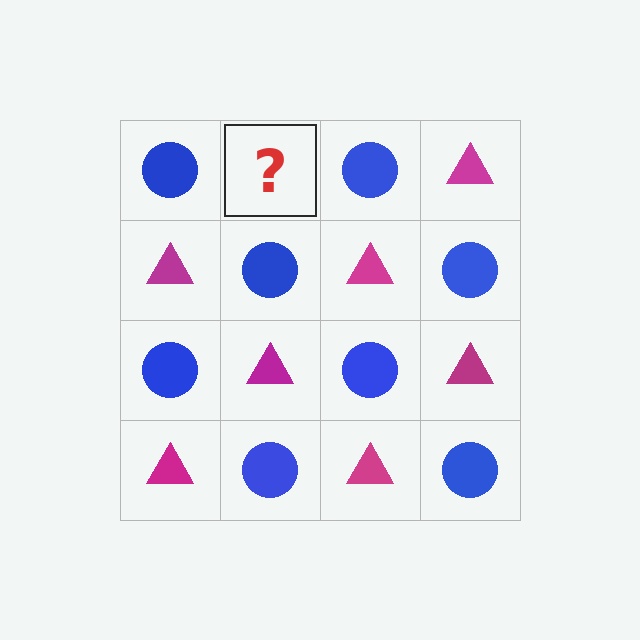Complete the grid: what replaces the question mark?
The question mark should be replaced with a magenta triangle.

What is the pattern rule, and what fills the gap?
The rule is that it alternates blue circle and magenta triangle in a checkerboard pattern. The gap should be filled with a magenta triangle.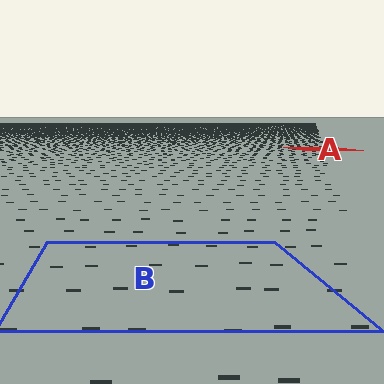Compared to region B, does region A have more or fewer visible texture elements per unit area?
Region A has more texture elements per unit area — they are packed more densely because it is farther away.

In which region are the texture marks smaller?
The texture marks are smaller in region A, because it is farther away.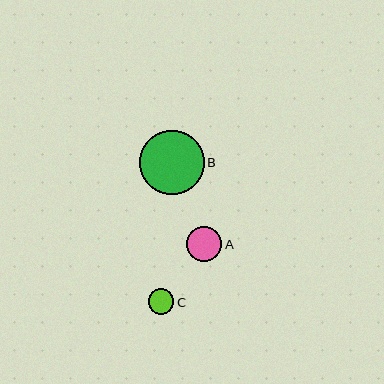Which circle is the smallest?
Circle C is the smallest with a size of approximately 26 pixels.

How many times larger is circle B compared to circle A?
Circle B is approximately 1.8 times the size of circle A.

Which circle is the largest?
Circle B is the largest with a size of approximately 65 pixels.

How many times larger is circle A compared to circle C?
Circle A is approximately 1.4 times the size of circle C.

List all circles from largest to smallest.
From largest to smallest: B, A, C.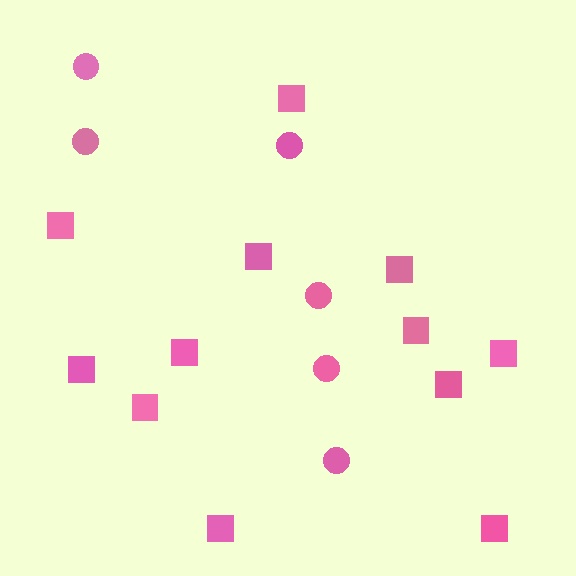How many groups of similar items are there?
There are 2 groups: one group of squares (12) and one group of circles (6).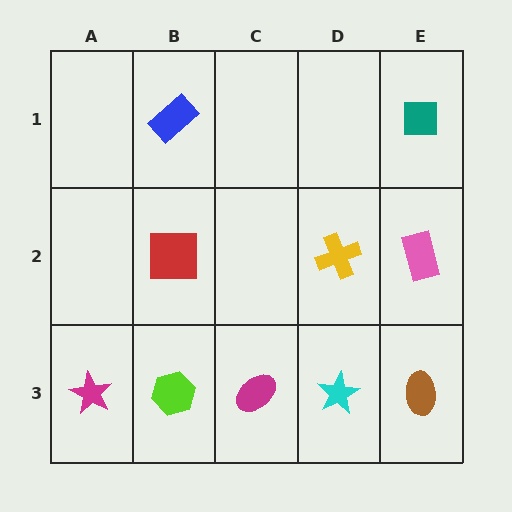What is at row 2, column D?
A yellow cross.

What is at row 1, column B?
A blue rectangle.